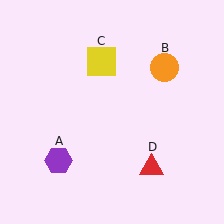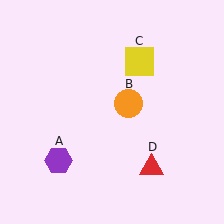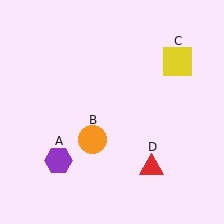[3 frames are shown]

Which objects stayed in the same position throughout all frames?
Purple hexagon (object A) and red triangle (object D) remained stationary.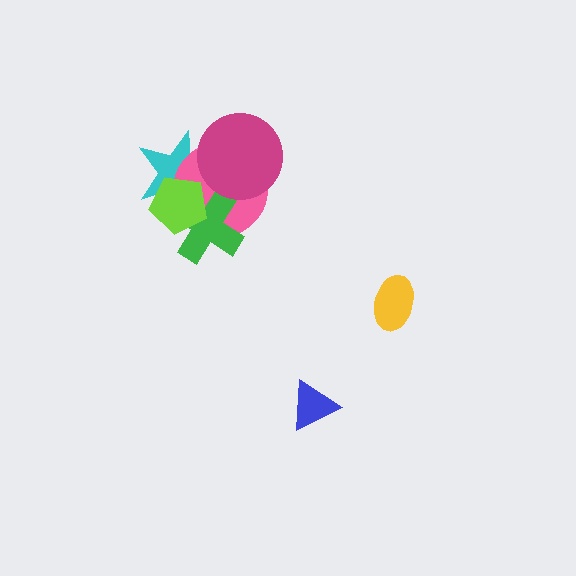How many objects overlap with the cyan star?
4 objects overlap with the cyan star.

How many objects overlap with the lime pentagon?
3 objects overlap with the lime pentagon.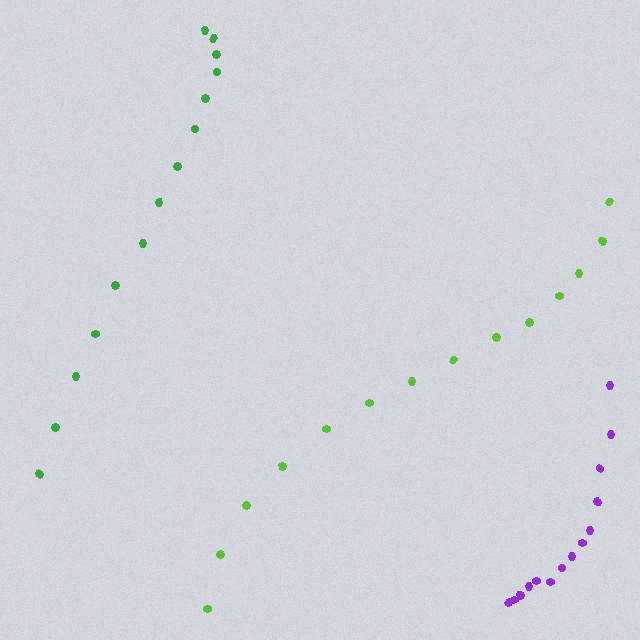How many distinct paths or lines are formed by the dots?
There are 3 distinct paths.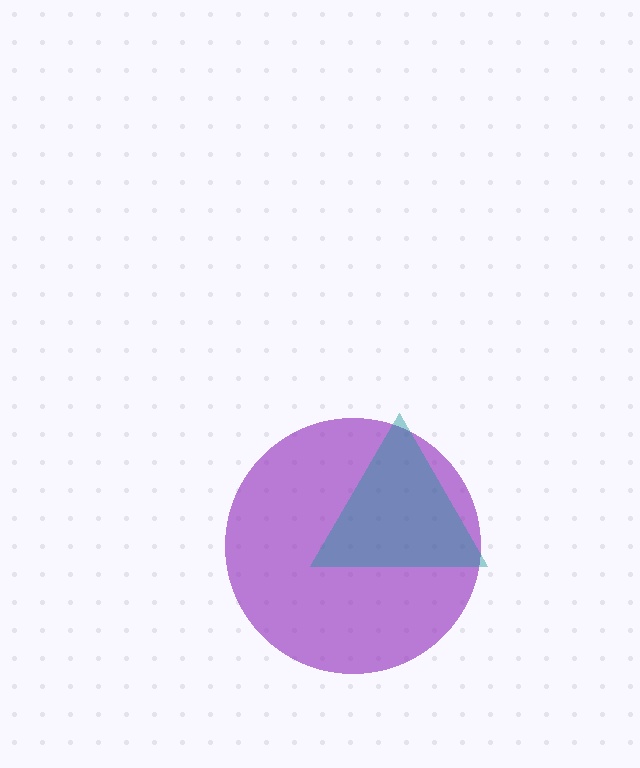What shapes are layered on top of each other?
The layered shapes are: a purple circle, a teal triangle.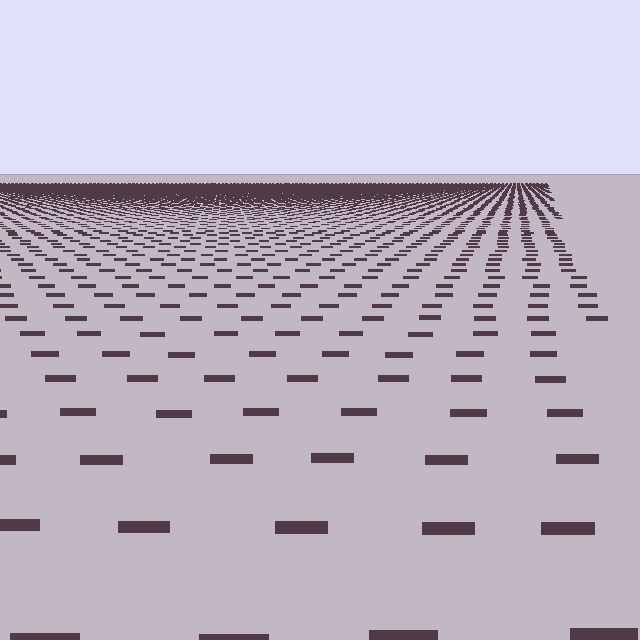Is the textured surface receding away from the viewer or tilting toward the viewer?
The surface is receding away from the viewer. Texture elements get smaller and denser toward the top.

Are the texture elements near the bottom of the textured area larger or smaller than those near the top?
Larger. Near the bottom, elements are closer to the viewer and appear at a bigger on-screen size.